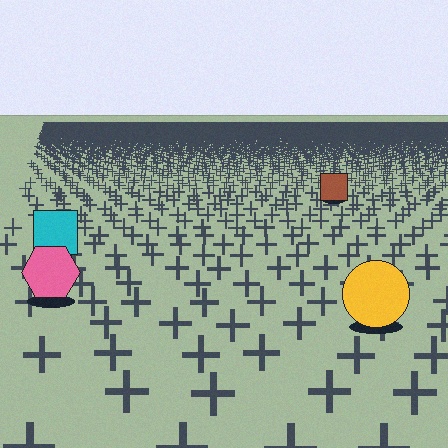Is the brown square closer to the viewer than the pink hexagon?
No. The pink hexagon is closer — you can tell from the texture gradient: the ground texture is coarser near it.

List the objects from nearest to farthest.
From nearest to farthest: the yellow circle, the pink hexagon, the cyan square, the brown square.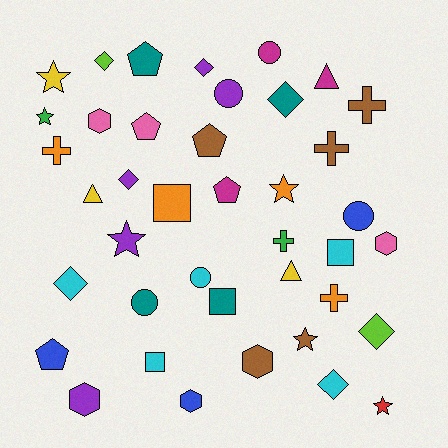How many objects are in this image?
There are 40 objects.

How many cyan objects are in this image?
There are 5 cyan objects.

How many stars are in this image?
There are 6 stars.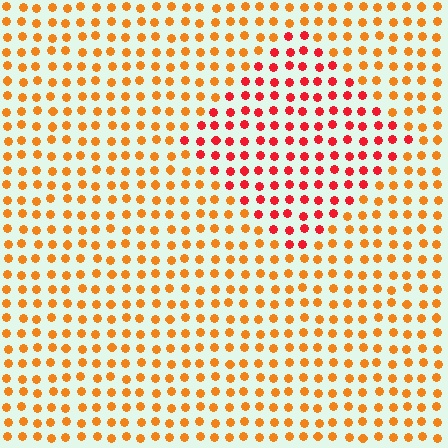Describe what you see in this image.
The image is filled with small orange elements in a uniform arrangement. A diamond-shaped region is visible where the elements are tinted to a slightly different hue, forming a subtle color boundary.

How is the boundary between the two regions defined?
The boundary is defined purely by a slight shift in hue (about 36 degrees). Spacing, size, and orientation are identical on both sides.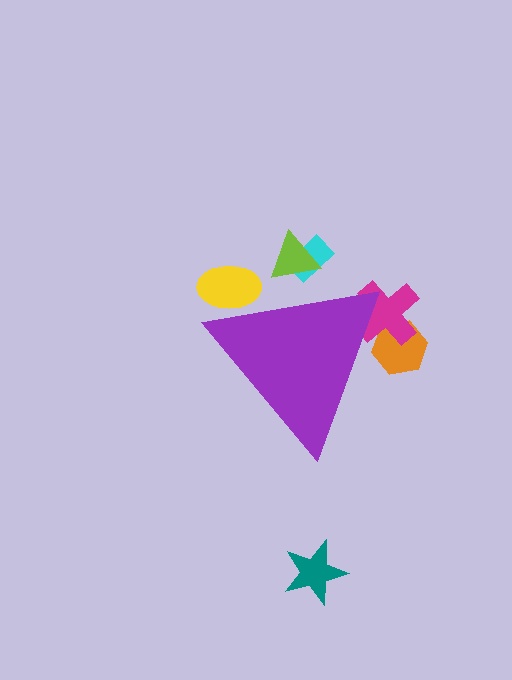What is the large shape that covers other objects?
A purple triangle.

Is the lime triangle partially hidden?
Yes, the lime triangle is partially hidden behind the purple triangle.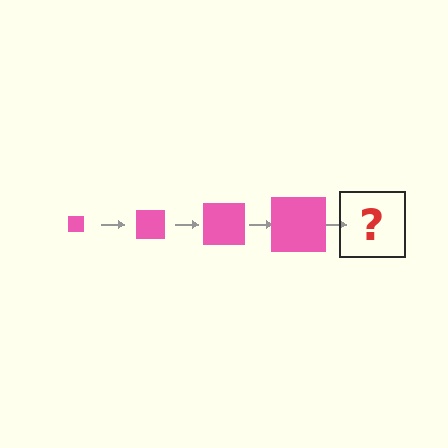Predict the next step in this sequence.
The next step is a pink square, larger than the previous one.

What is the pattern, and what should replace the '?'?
The pattern is that the square gets progressively larger each step. The '?' should be a pink square, larger than the previous one.